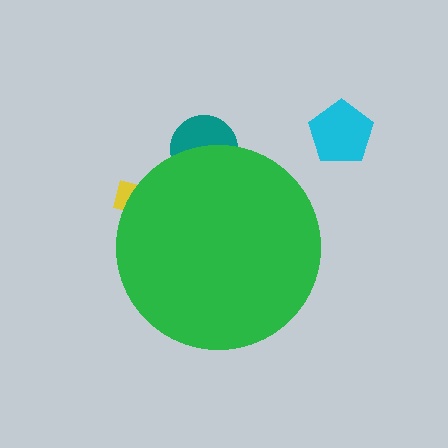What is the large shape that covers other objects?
A green circle.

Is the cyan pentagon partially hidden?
No, the cyan pentagon is fully visible.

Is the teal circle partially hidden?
Yes, the teal circle is partially hidden behind the green circle.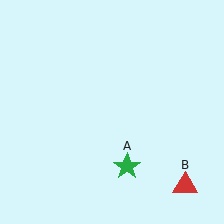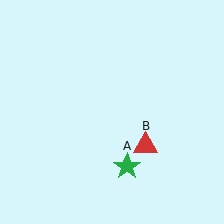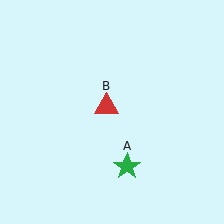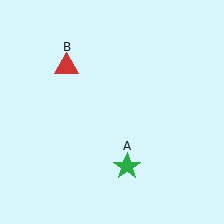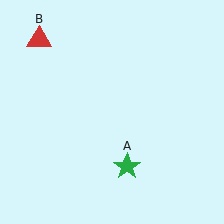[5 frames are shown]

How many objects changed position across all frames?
1 object changed position: red triangle (object B).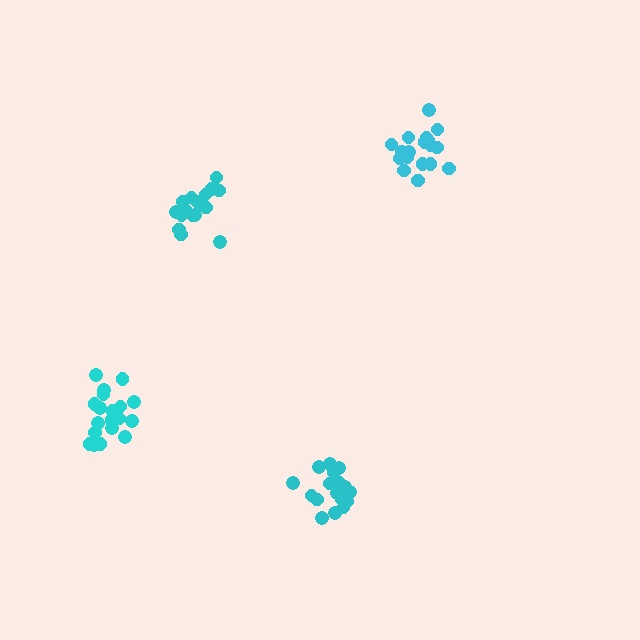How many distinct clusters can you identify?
There are 4 distinct clusters.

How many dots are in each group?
Group 1: 16 dots, Group 2: 17 dots, Group 3: 18 dots, Group 4: 19 dots (70 total).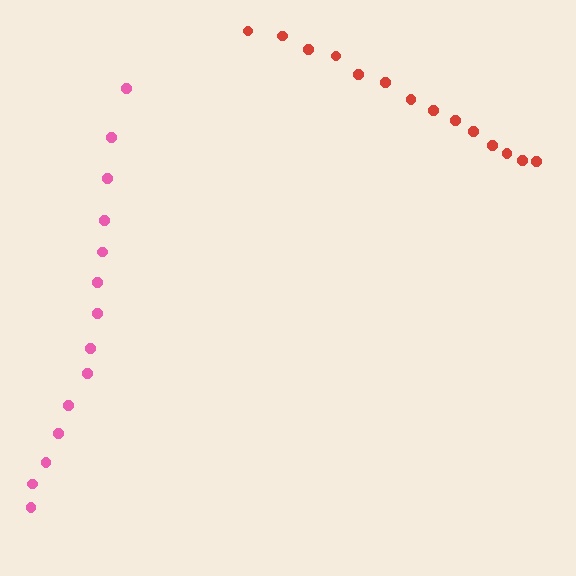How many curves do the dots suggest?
There are 2 distinct paths.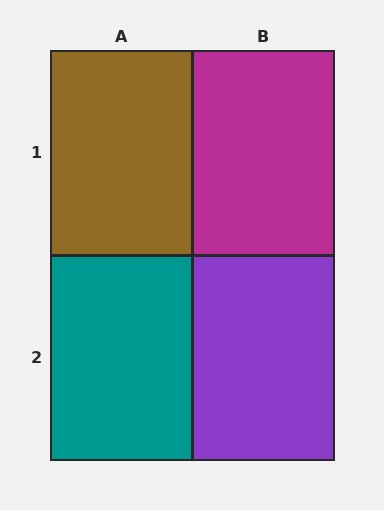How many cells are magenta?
1 cell is magenta.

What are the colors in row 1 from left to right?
Brown, magenta.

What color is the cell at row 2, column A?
Teal.